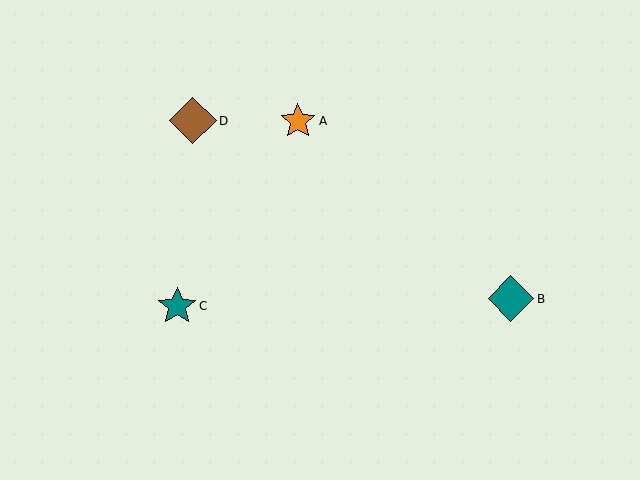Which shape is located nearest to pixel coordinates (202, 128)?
The brown diamond (labeled D) at (193, 121) is nearest to that location.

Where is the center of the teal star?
The center of the teal star is at (177, 306).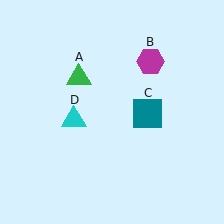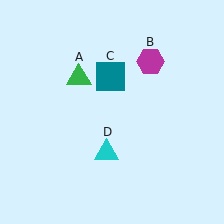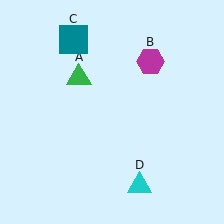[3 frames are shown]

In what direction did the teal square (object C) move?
The teal square (object C) moved up and to the left.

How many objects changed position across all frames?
2 objects changed position: teal square (object C), cyan triangle (object D).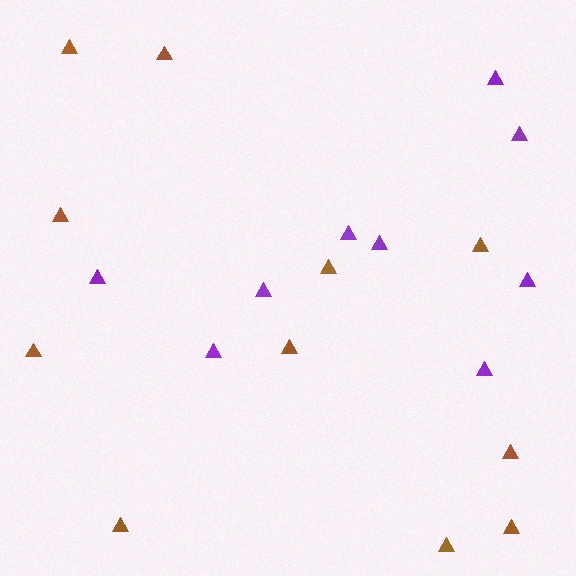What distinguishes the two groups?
There are 2 groups: one group of brown triangles (11) and one group of purple triangles (9).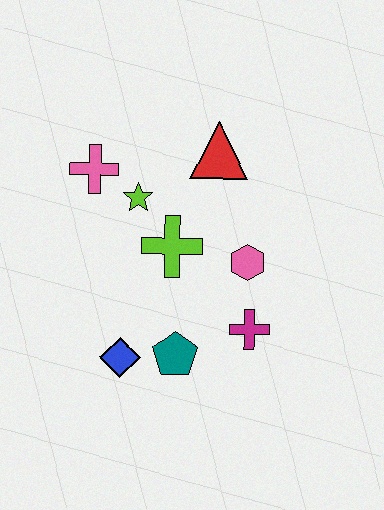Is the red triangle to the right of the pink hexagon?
No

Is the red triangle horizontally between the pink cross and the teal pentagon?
No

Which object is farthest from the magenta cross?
The pink cross is farthest from the magenta cross.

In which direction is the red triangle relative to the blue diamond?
The red triangle is above the blue diamond.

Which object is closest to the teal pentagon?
The blue diamond is closest to the teal pentagon.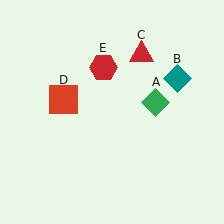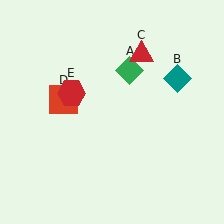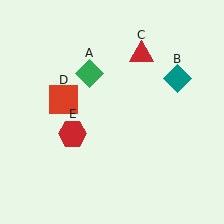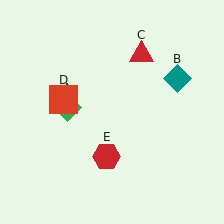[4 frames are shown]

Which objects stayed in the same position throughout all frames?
Teal diamond (object B) and red triangle (object C) and red square (object D) remained stationary.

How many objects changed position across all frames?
2 objects changed position: green diamond (object A), red hexagon (object E).